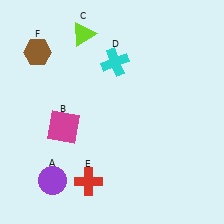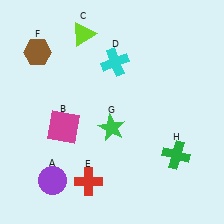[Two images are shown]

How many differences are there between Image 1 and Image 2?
There are 2 differences between the two images.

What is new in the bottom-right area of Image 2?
A green cross (H) was added in the bottom-right area of Image 2.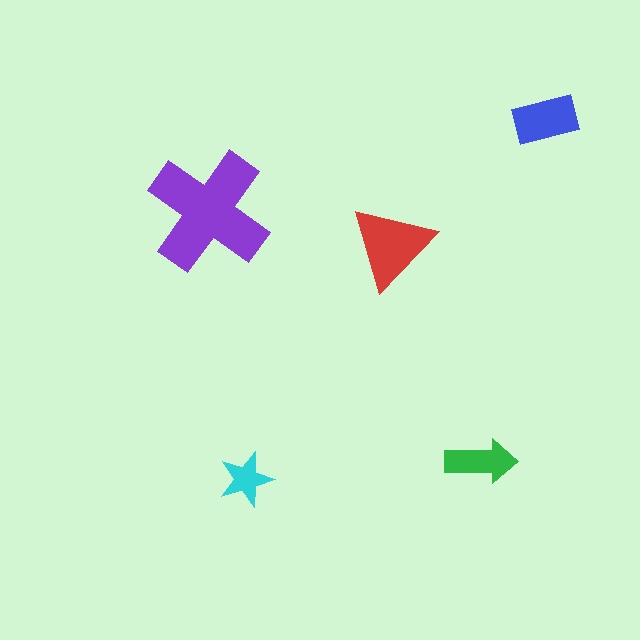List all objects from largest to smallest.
The purple cross, the red triangle, the blue rectangle, the green arrow, the cyan star.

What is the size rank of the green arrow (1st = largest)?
4th.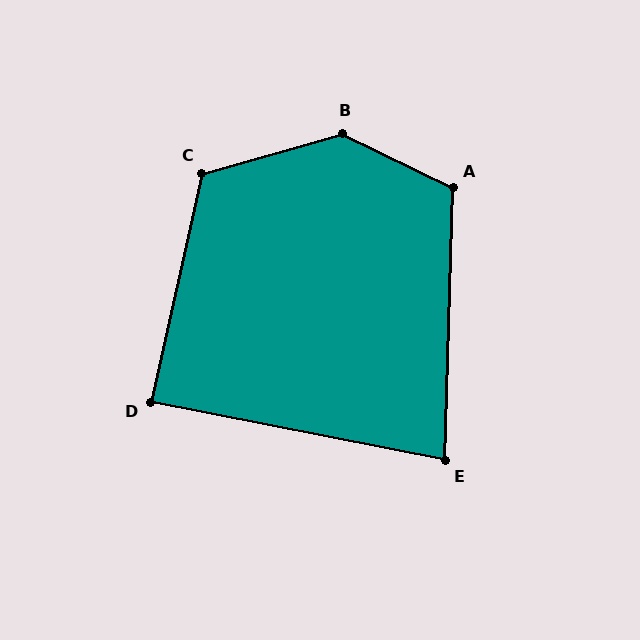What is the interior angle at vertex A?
Approximately 114 degrees (obtuse).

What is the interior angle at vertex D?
Approximately 89 degrees (approximately right).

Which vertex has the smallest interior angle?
E, at approximately 81 degrees.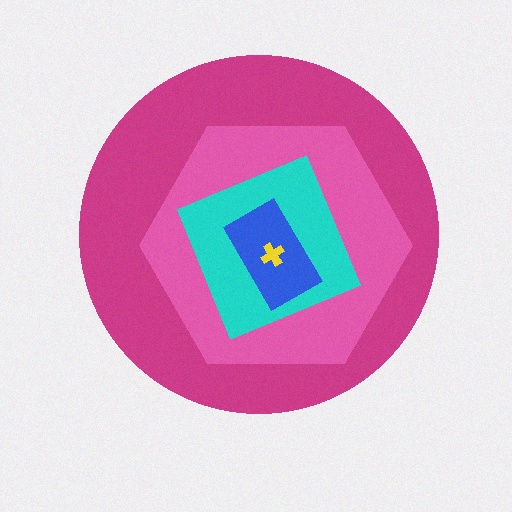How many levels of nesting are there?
5.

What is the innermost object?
The yellow cross.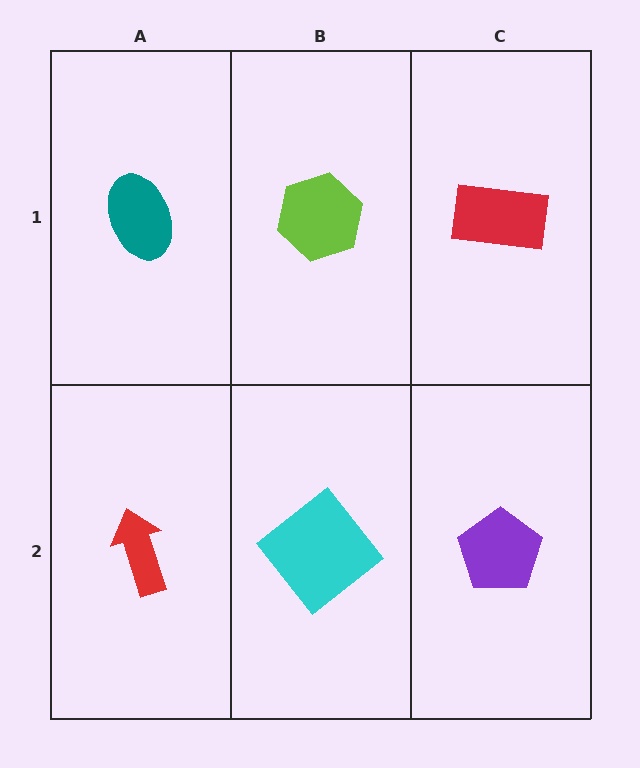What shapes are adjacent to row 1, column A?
A red arrow (row 2, column A), a lime hexagon (row 1, column B).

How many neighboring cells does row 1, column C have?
2.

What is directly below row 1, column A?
A red arrow.